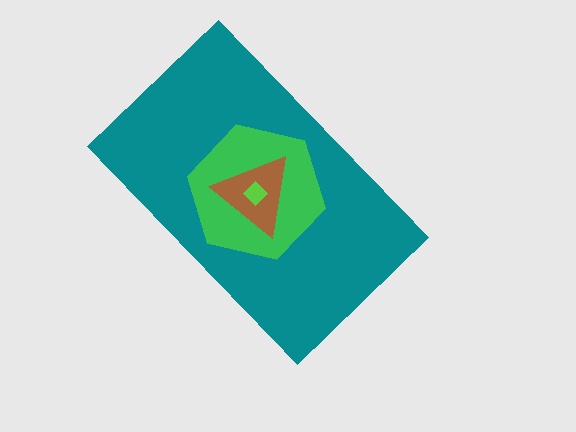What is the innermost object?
The lime diamond.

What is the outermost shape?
The teal rectangle.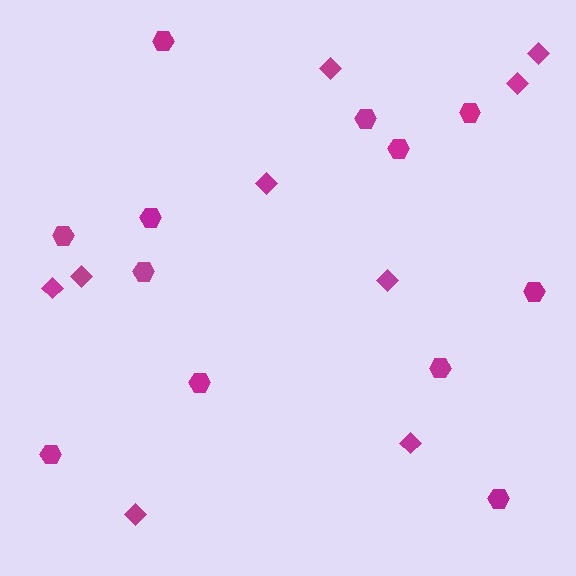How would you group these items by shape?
There are 2 groups: one group of diamonds (9) and one group of hexagons (12).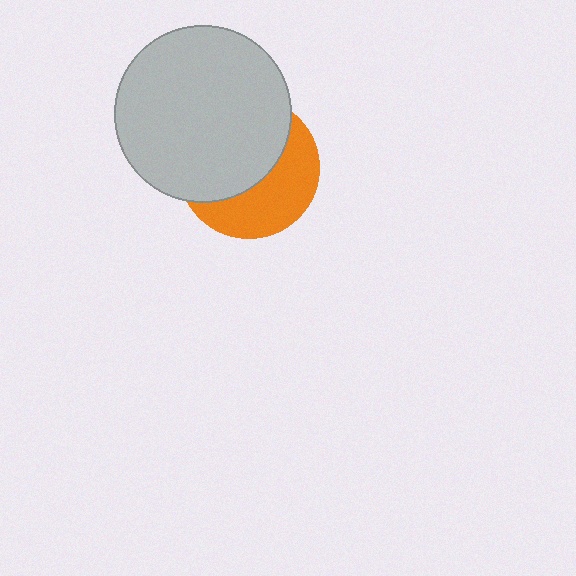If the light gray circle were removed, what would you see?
You would see the complete orange circle.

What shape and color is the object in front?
The object in front is a light gray circle.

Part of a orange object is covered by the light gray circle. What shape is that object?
It is a circle.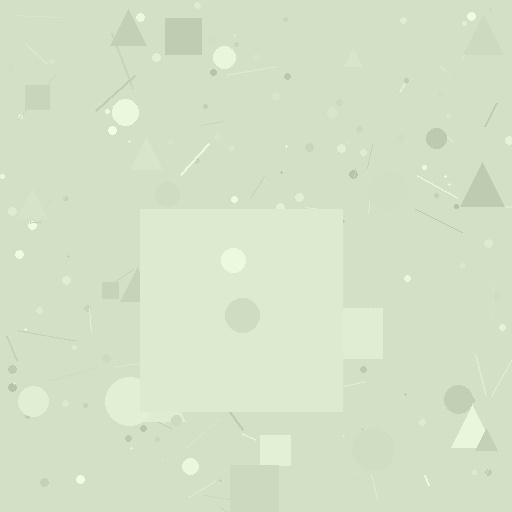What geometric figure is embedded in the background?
A square is embedded in the background.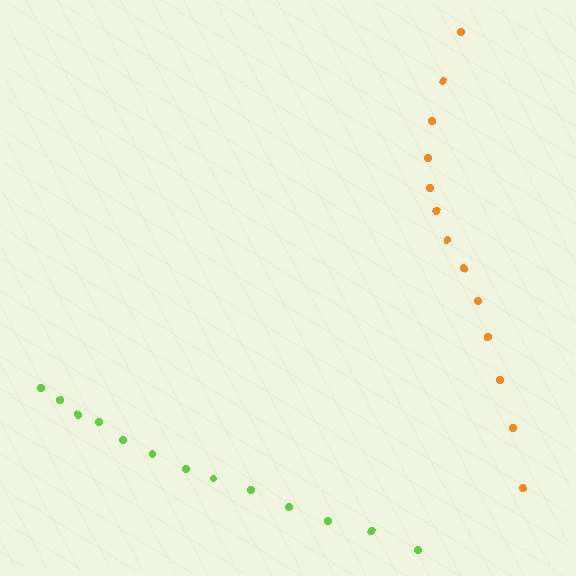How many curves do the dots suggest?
There are 2 distinct paths.